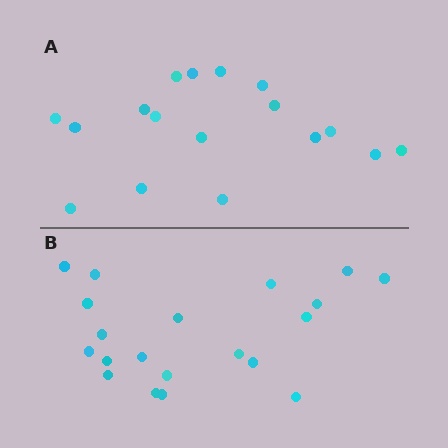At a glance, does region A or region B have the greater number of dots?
Region B (the bottom region) has more dots.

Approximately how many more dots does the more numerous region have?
Region B has just a few more — roughly 2 or 3 more dots than region A.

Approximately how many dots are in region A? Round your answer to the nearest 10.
About 20 dots. (The exact count is 17, which rounds to 20.)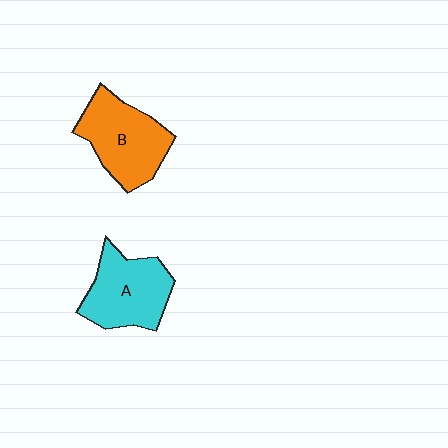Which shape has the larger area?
Shape B (orange).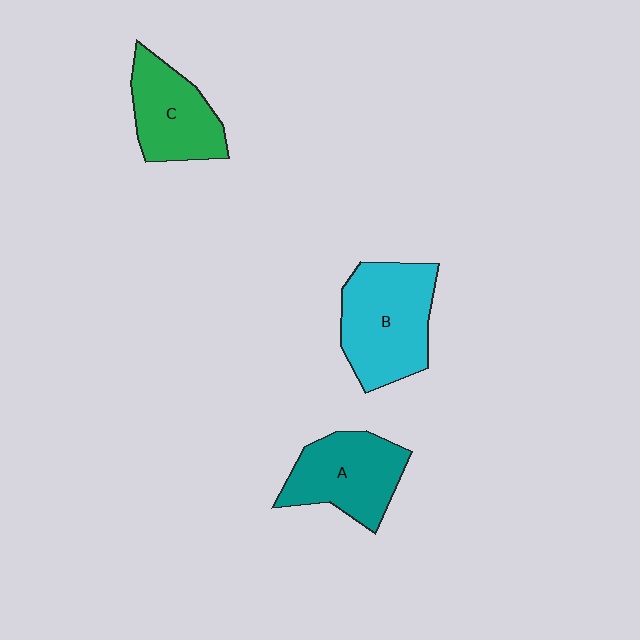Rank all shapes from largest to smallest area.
From largest to smallest: B (cyan), A (teal), C (green).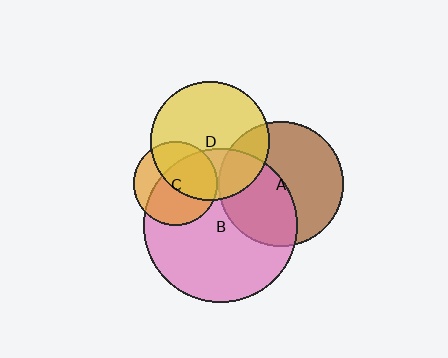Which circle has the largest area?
Circle B (pink).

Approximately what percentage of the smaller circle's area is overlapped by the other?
Approximately 35%.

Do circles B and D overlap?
Yes.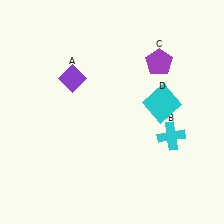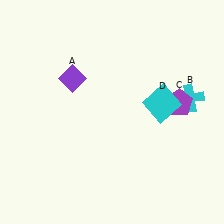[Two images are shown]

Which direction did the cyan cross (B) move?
The cyan cross (B) moved up.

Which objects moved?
The objects that moved are: the cyan cross (B), the purple pentagon (C).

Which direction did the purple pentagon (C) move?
The purple pentagon (C) moved down.